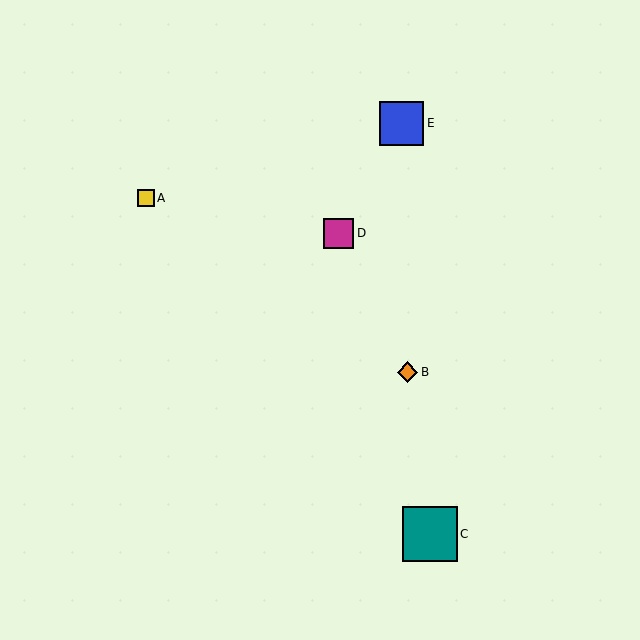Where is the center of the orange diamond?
The center of the orange diamond is at (407, 372).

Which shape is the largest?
The teal square (labeled C) is the largest.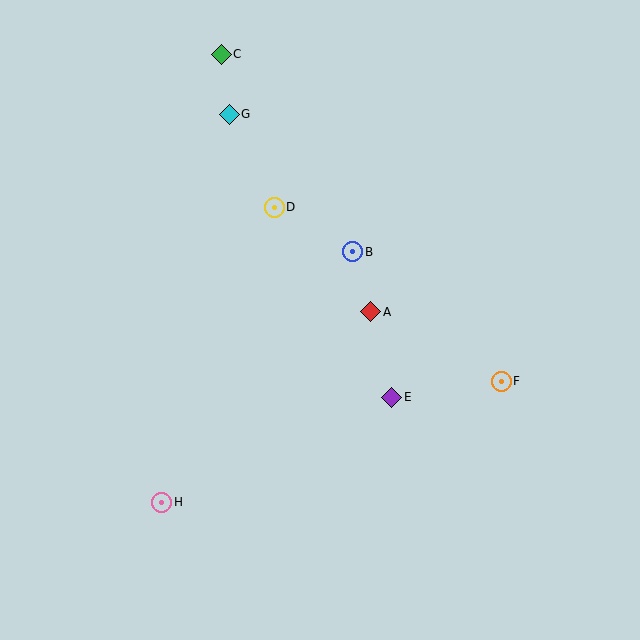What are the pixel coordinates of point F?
Point F is at (501, 381).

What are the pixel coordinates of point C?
Point C is at (221, 54).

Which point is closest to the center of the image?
Point A at (371, 312) is closest to the center.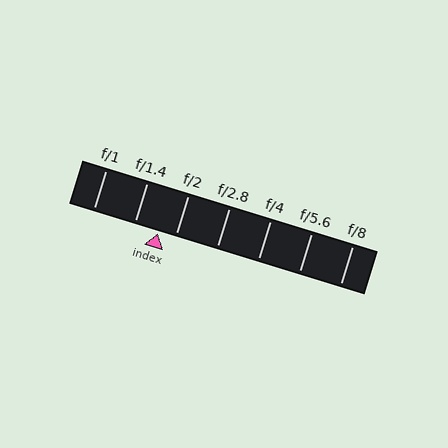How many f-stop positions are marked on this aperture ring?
There are 7 f-stop positions marked.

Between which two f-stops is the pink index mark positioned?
The index mark is between f/1.4 and f/2.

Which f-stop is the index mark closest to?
The index mark is closest to f/2.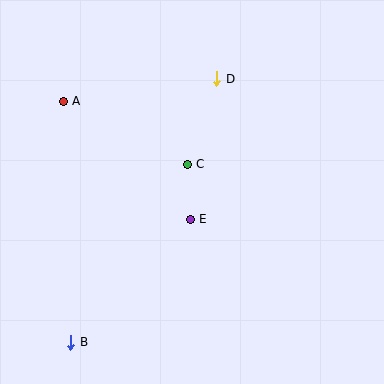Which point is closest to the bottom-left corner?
Point B is closest to the bottom-left corner.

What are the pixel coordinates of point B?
Point B is at (71, 342).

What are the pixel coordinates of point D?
Point D is at (217, 79).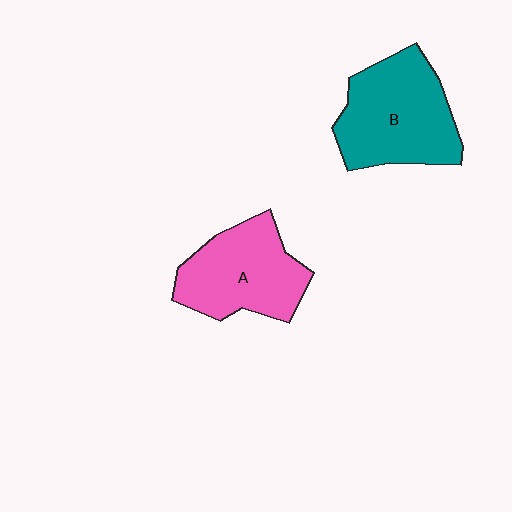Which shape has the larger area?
Shape B (teal).